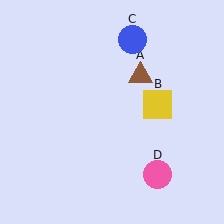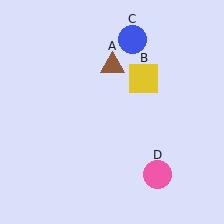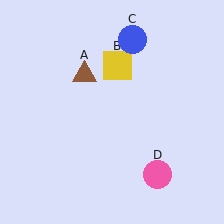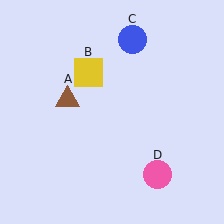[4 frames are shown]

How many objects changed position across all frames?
2 objects changed position: brown triangle (object A), yellow square (object B).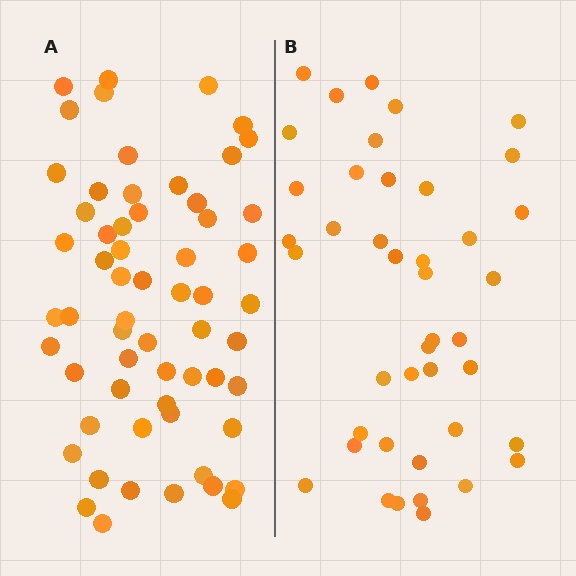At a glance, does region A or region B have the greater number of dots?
Region A (the left region) has more dots.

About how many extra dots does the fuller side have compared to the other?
Region A has approximately 20 more dots than region B.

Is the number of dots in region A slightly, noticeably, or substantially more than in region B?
Region A has noticeably more, but not dramatically so. The ratio is roughly 1.4 to 1.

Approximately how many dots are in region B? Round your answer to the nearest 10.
About 40 dots. (The exact count is 42, which rounds to 40.)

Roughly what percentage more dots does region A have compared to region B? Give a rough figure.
About 45% more.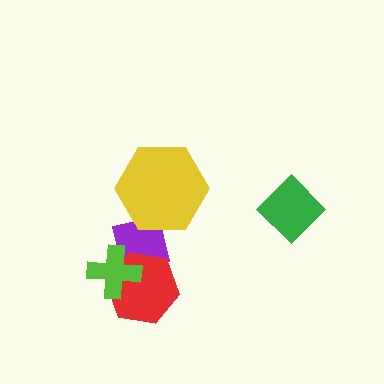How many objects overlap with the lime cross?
2 objects overlap with the lime cross.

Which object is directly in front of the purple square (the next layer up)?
The red hexagon is directly in front of the purple square.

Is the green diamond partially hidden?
No, no other shape covers it.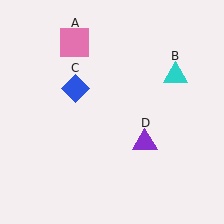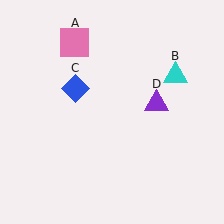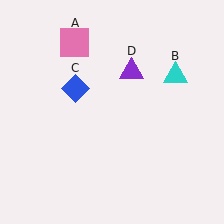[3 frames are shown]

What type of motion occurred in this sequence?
The purple triangle (object D) rotated counterclockwise around the center of the scene.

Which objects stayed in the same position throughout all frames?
Pink square (object A) and cyan triangle (object B) and blue diamond (object C) remained stationary.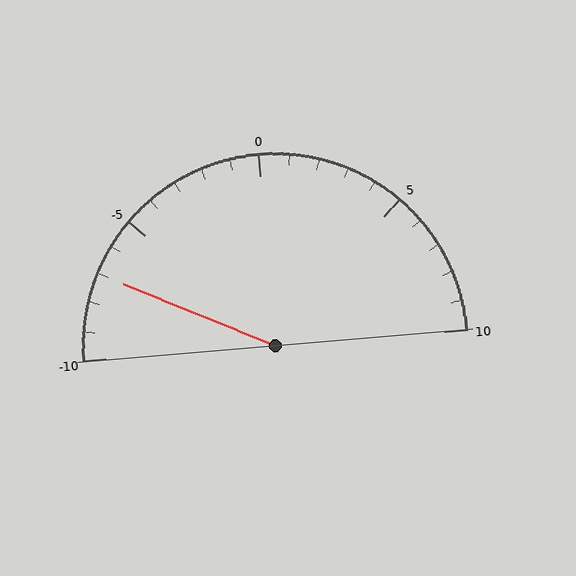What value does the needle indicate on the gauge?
The needle indicates approximately -7.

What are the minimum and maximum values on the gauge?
The gauge ranges from -10 to 10.